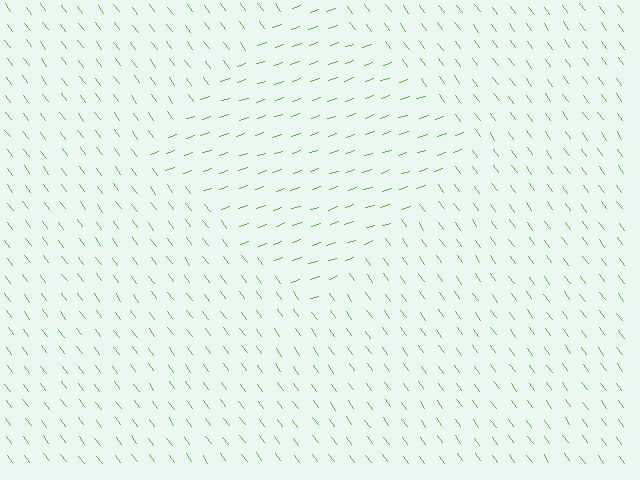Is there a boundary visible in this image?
Yes, there is a texture boundary formed by a change in line orientation.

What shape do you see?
I see a diamond.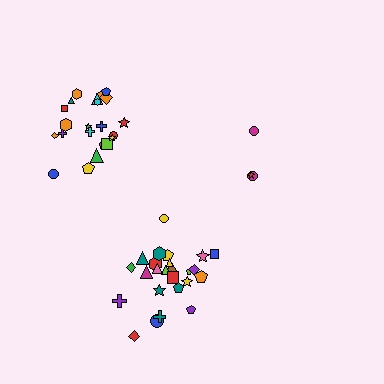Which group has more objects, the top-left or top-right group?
The top-left group.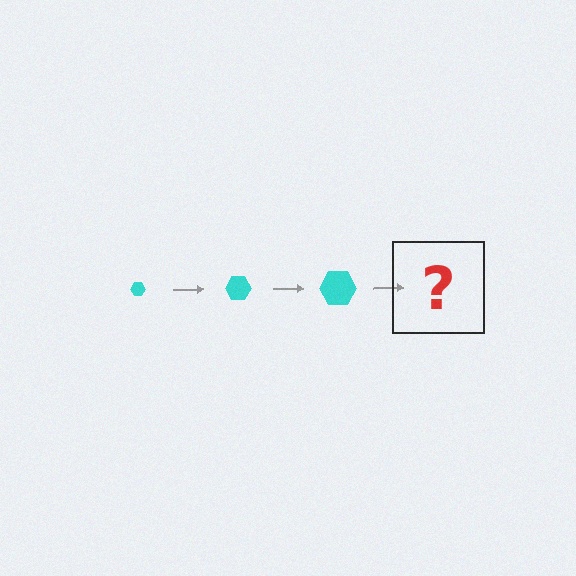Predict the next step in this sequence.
The next step is a cyan hexagon, larger than the previous one.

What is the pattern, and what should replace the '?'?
The pattern is that the hexagon gets progressively larger each step. The '?' should be a cyan hexagon, larger than the previous one.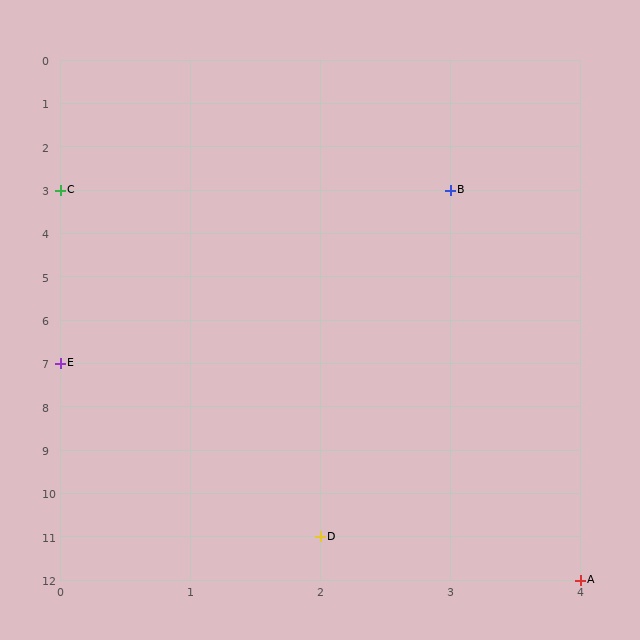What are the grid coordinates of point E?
Point E is at grid coordinates (0, 7).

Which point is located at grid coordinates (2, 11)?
Point D is at (2, 11).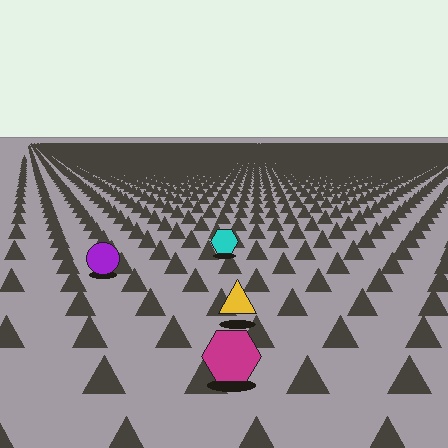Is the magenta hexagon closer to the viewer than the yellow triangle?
Yes. The magenta hexagon is closer — you can tell from the texture gradient: the ground texture is coarser near it.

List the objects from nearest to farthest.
From nearest to farthest: the magenta hexagon, the yellow triangle, the purple circle, the cyan hexagon.